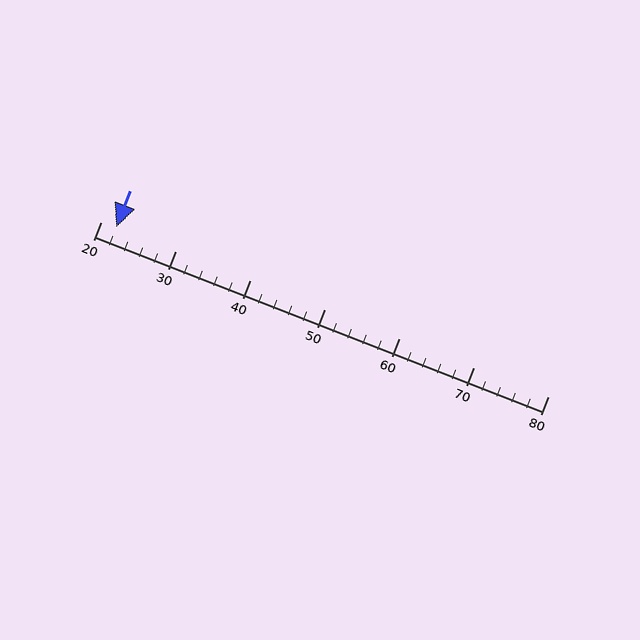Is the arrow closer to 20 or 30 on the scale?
The arrow is closer to 20.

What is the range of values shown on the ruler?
The ruler shows values from 20 to 80.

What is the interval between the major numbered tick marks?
The major tick marks are spaced 10 units apart.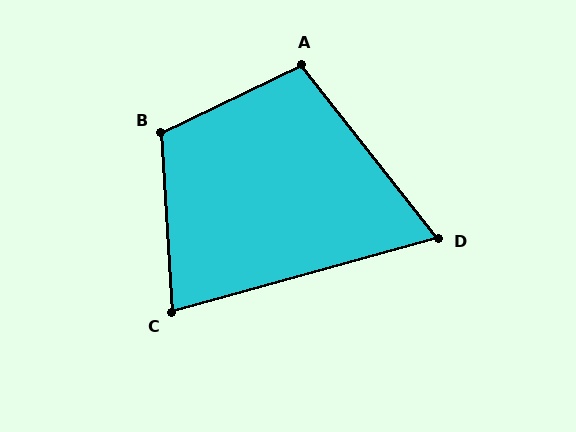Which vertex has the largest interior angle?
B, at approximately 113 degrees.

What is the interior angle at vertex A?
Approximately 102 degrees (obtuse).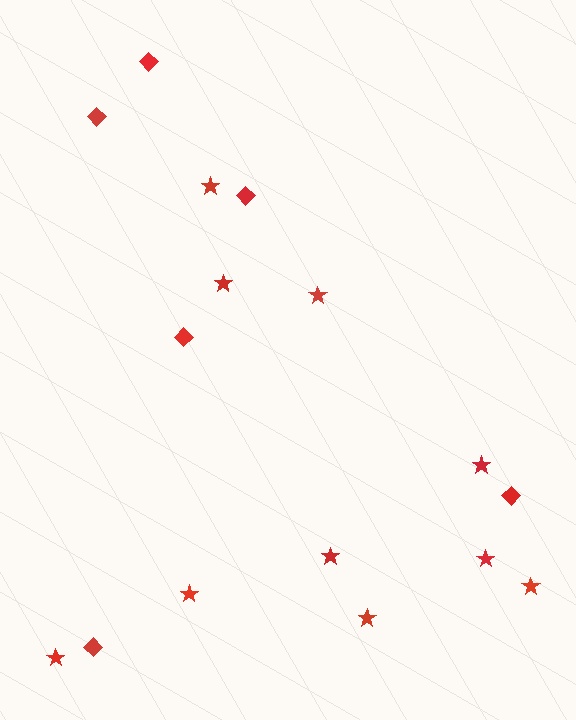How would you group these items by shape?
There are 2 groups: one group of stars (10) and one group of diamonds (6).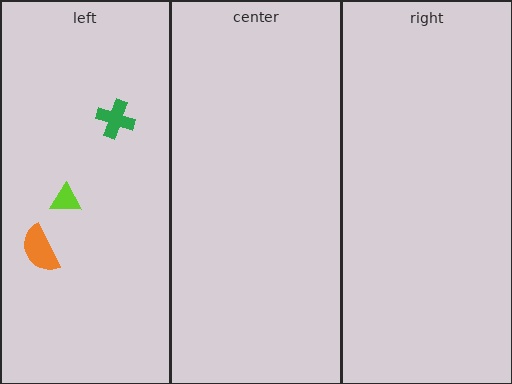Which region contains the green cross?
The left region.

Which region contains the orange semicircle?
The left region.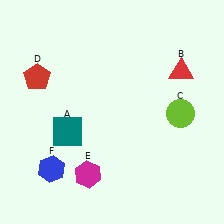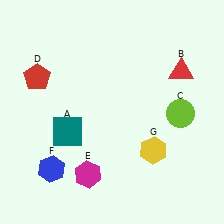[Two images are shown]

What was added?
A yellow hexagon (G) was added in Image 2.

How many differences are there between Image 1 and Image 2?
There is 1 difference between the two images.